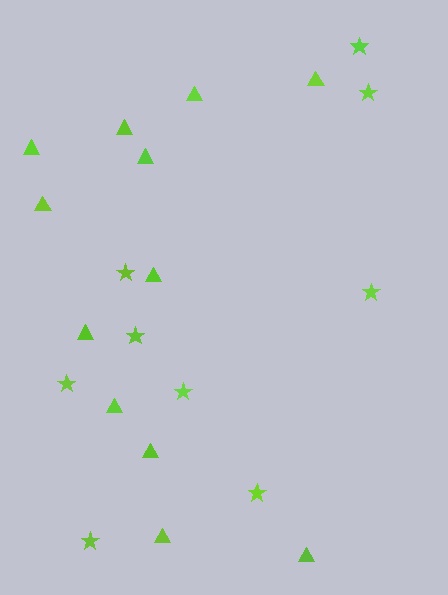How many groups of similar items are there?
There are 2 groups: one group of triangles (12) and one group of stars (9).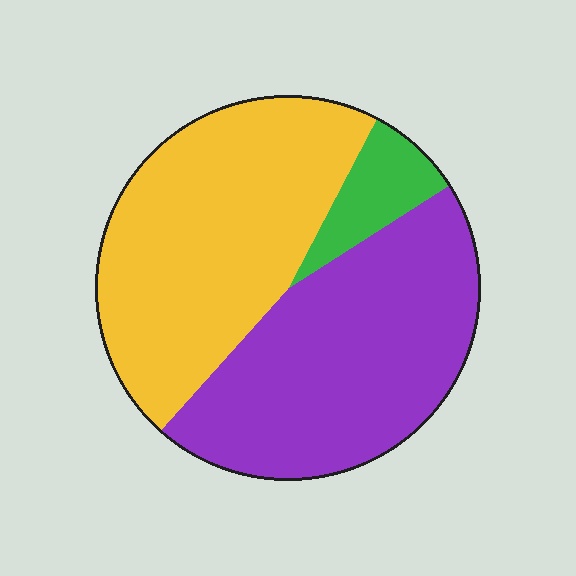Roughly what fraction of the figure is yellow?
Yellow covers 46% of the figure.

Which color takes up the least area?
Green, at roughly 10%.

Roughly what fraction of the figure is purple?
Purple covers about 45% of the figure.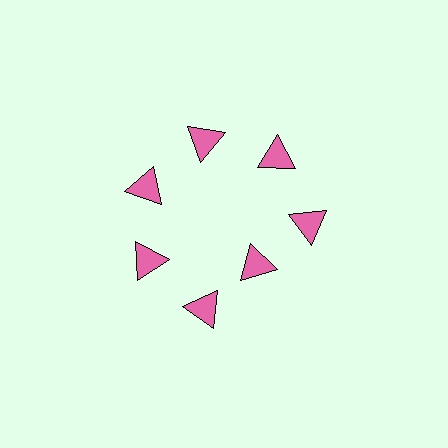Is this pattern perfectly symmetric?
No. The 7 pink triangles are arranged in a ring, but one element near the 5 o'clock position is pulled inward toward the center, breaking the 7-fold rotational symmetry.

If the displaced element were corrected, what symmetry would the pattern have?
It would have 7-fold rotational symmetry — the pattern would map onto itself every 51 degrees.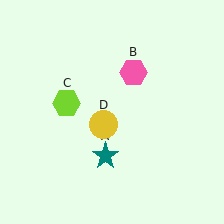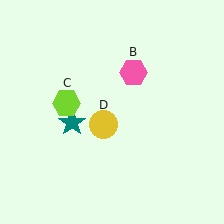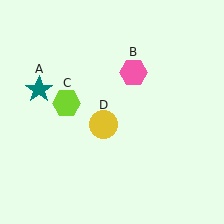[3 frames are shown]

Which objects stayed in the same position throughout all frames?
Pink hexagon (object B) and lime hexagon (object C) and yellow circle (object D) remained stationary.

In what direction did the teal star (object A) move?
The teal star (object A) moved up and to the left.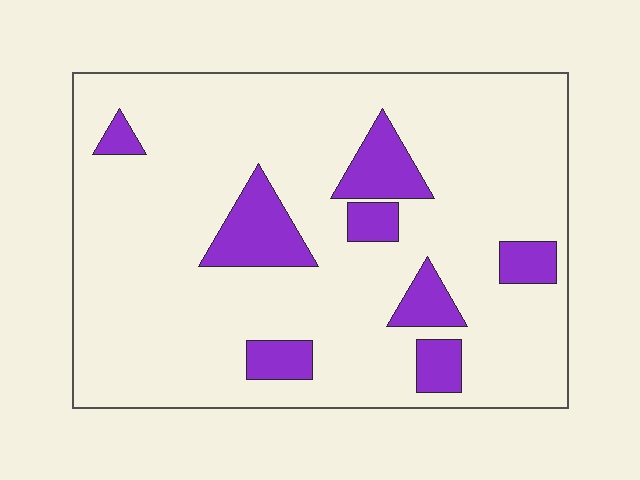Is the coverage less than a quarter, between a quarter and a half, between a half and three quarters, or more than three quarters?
Less than a quarter.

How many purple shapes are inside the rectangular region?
8.